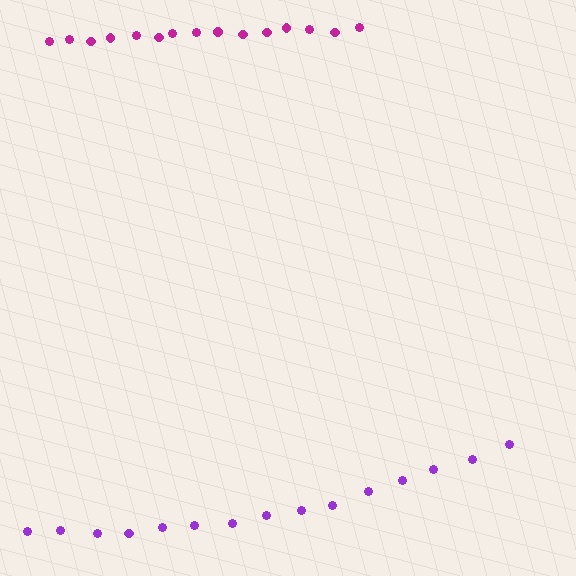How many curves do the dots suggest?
There are 2 distinct paths.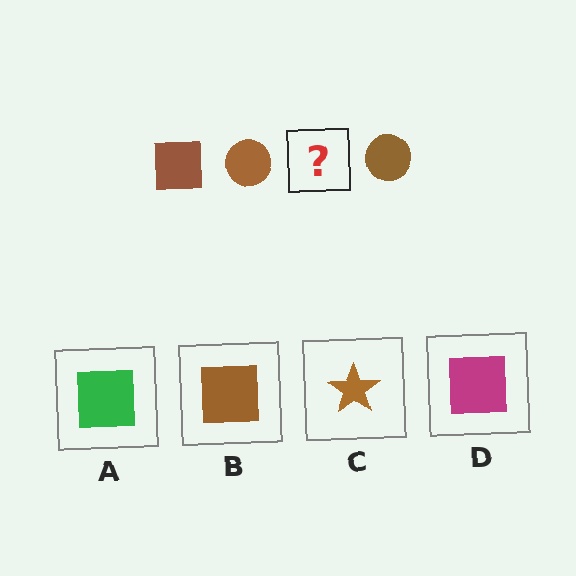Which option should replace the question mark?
Option B.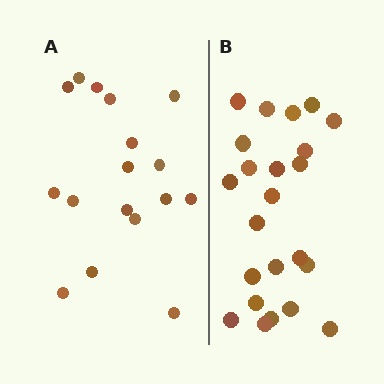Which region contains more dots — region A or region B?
Region B (the right region) has more dots.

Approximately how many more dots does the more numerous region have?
Region B has about 6 more dots than region A.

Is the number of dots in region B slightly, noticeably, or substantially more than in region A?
Region B has noticeably more, but not dramatically so. The ratio is roughly 1.4 to 1.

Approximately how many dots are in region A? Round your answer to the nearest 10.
About 20 dots. (The exact count is 17, which rounds to 20.)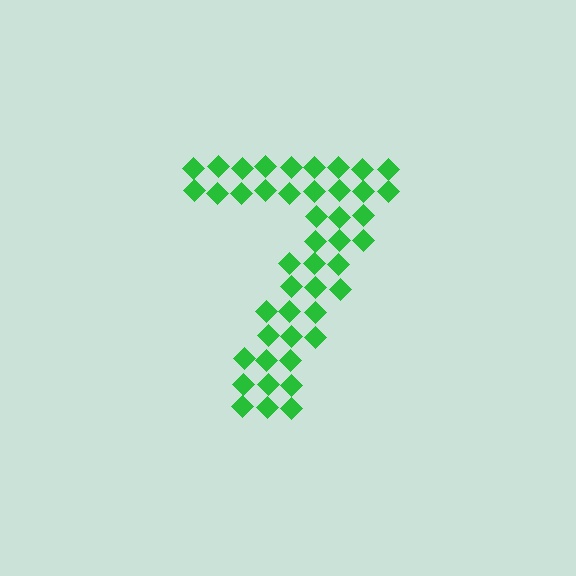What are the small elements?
The small elements are diamonds.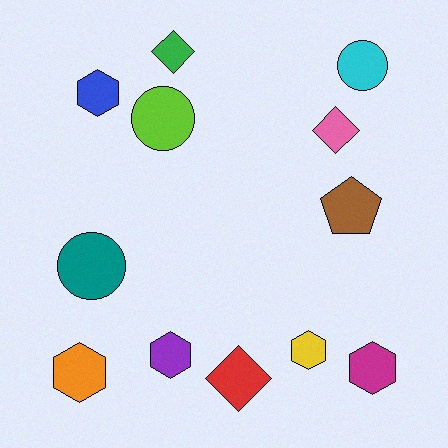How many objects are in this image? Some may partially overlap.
There are 12 objects.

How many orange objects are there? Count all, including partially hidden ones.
There is 1 orange object.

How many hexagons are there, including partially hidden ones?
There are 5 hexagons.